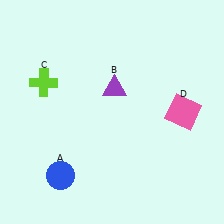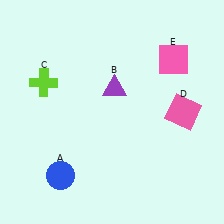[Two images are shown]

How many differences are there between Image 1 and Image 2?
There is 1 difference between the two images.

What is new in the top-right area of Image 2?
A pink square (E) was added in the top-right area of Image 2.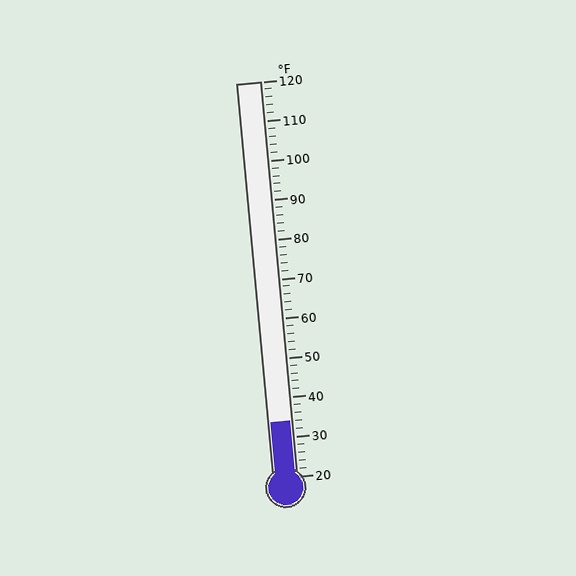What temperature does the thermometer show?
The thermometer shows approximately 34°F.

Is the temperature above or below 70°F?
The temperature is below 70°F.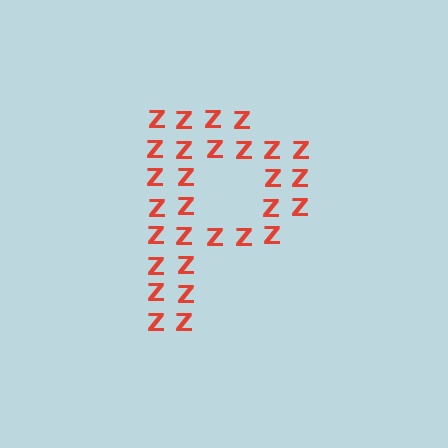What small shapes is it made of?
It is made of small letter Z's.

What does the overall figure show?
The overall figure shows the letter P.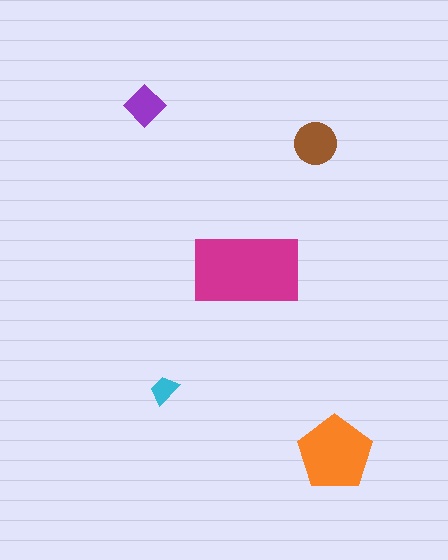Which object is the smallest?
The cyan trapezoid.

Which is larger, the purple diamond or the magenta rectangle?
The magenta rectangle.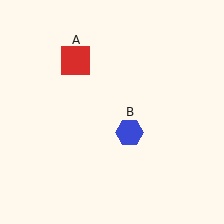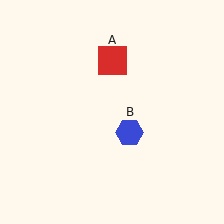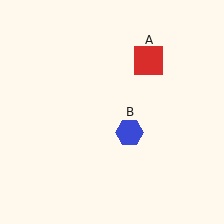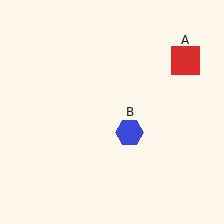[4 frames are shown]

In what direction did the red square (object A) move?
The red square (object A) moved right.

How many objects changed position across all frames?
1 object changed position: red square (object A).